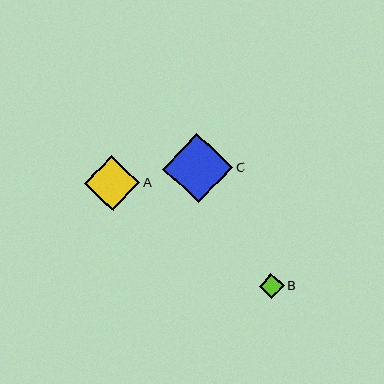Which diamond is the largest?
Diamond C is the largest with a size of approximately 70 pixels.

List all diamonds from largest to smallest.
From largest to smallest: C, A, B.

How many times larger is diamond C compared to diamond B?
Diamond C is approximately 2.8 times the size of diamond B.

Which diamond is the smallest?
Diamond B is the smallest with a size of approximately 25 pixels.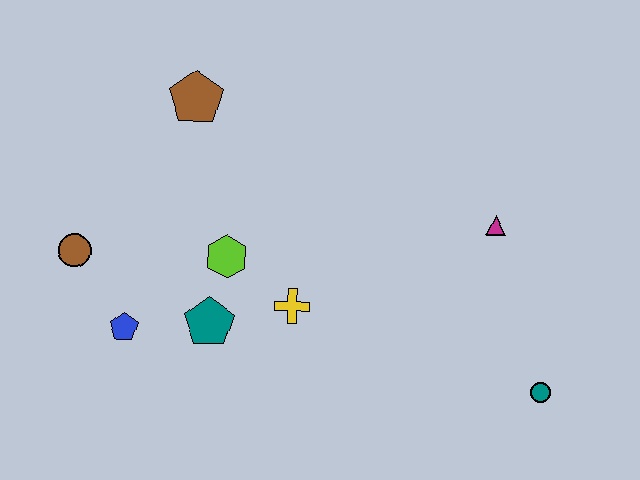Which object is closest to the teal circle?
The magenta triangle is closest to the teal circle.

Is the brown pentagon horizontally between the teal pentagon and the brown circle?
Yes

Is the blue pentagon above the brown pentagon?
No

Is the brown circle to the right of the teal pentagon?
No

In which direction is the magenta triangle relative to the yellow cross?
The magenta triangle is to the right of the yellow cross.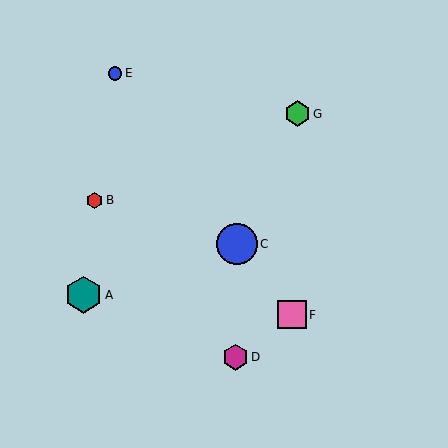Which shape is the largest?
The blue circle (labeled C) is the largest.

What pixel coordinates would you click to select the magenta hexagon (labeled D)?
Click at (235, 357) to select the magenta hexagon D.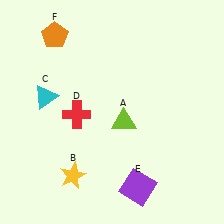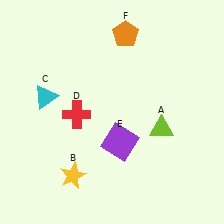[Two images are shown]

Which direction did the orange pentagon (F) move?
The orange pentagon (F) moved right.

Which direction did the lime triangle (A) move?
The lime triangle (A) moved right.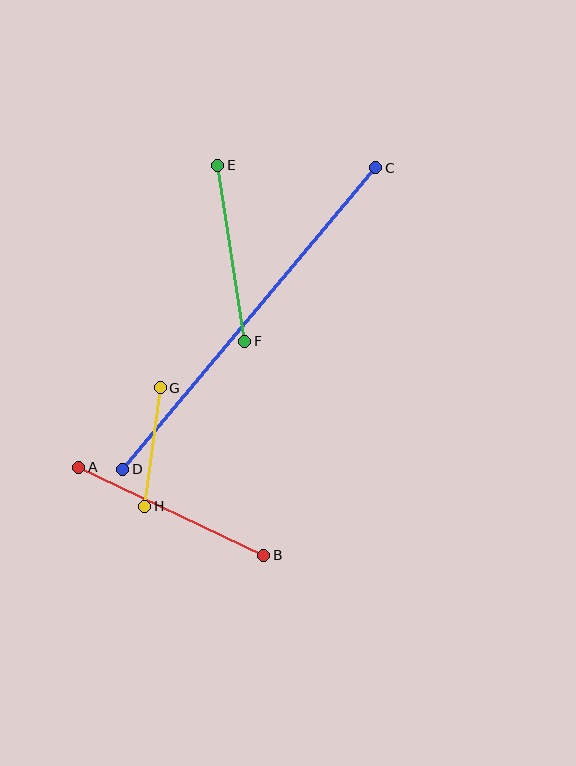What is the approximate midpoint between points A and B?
The midpoint is at approximately (171, 511) pixels.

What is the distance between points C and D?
The distance is approximately 393 pixels.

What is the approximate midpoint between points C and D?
The midpoint is at approximately (249, 318) pixels.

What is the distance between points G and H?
The distance is approximately 120 pixels.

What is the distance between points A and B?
The distance is approximately 205 pixels.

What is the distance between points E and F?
The distance is approximately 178 pixels.